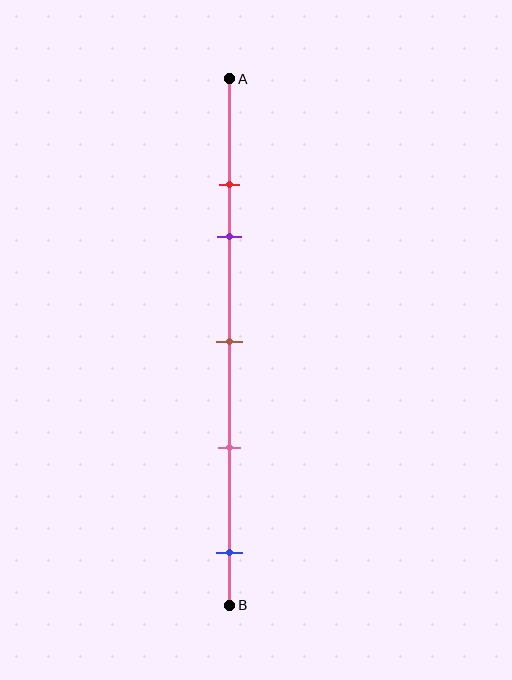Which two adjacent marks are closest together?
The red and purple marks are the closest adjacent pair.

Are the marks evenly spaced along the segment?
No, the marks are not evenly spaced.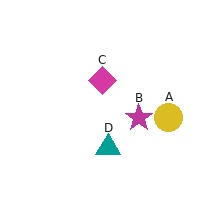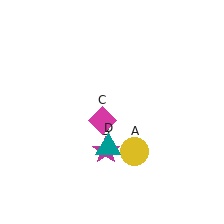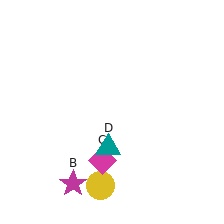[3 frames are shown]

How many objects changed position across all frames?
3 objects changed position: yellow circle (object A), magenta star (object B), magenta diamond (object C).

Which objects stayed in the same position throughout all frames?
Teal triangle (object D) remained stationary.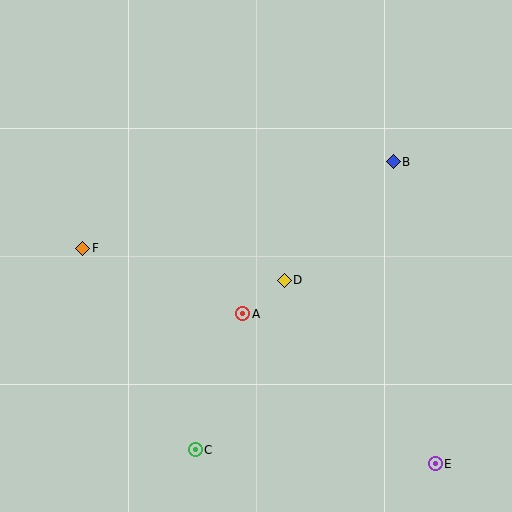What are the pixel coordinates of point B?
Point B is at (393, 162).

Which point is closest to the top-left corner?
Point F is closest to the top-left corner.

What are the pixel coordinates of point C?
Point C is at (195, 450).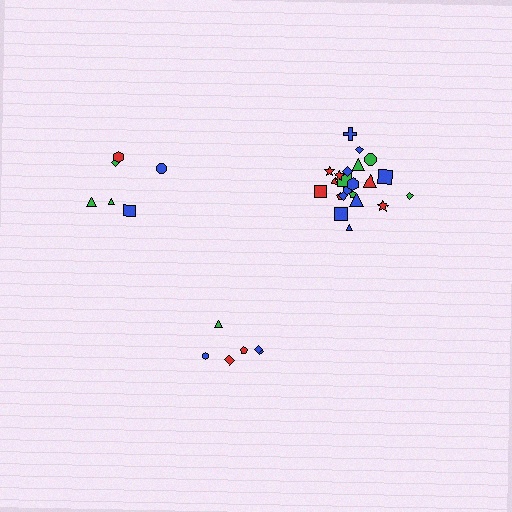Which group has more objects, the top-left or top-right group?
The top-right group.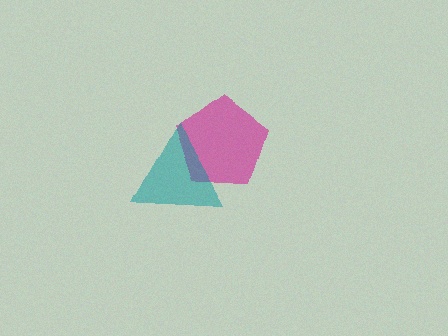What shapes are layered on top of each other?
The layered shapes are: a magenta pentagon, a teal triangle.